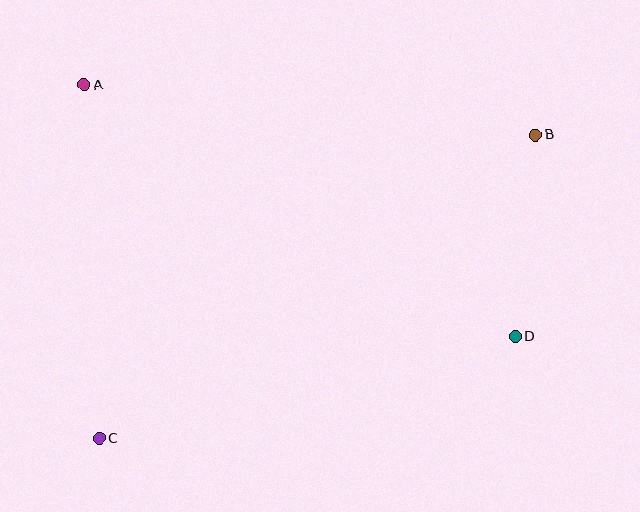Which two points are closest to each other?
Points B and D are closest to each other.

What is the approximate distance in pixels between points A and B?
The distance between A and B is approximately 454 pixels.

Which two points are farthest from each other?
Points B and C are farthest from each other.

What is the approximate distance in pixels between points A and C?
The distance between A and C is approximately 354 pixels.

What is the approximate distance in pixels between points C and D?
The distance between C and D is approximately 428 pixels.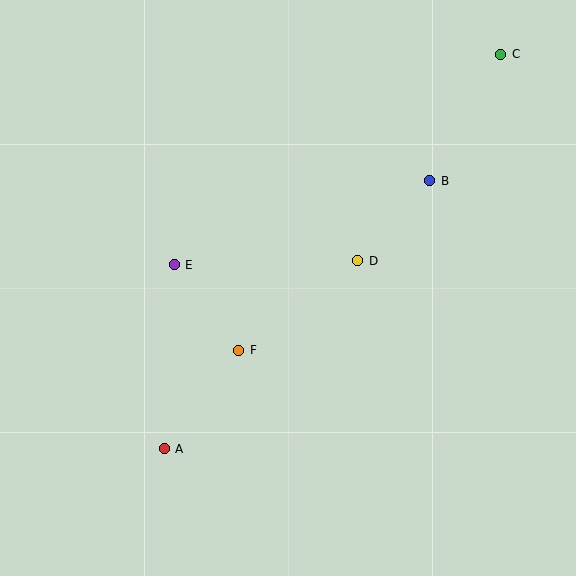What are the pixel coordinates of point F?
Point F is at (239, 350).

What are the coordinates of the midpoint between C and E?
The midpoint between C and E is at (337, 160).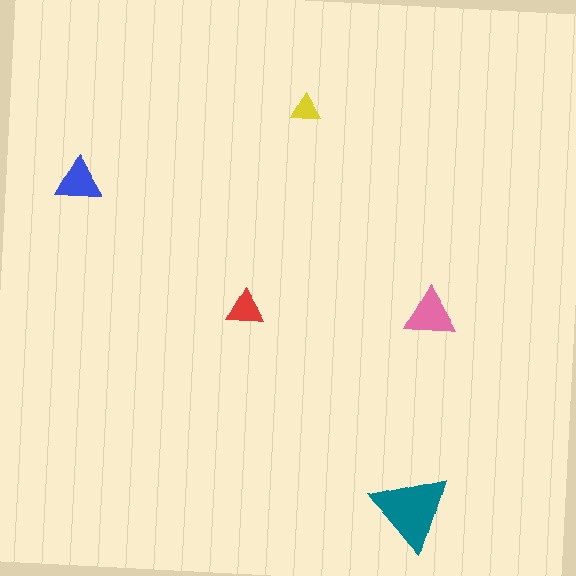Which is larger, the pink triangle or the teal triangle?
The teal one.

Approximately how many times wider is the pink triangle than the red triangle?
About 1.5 times wider.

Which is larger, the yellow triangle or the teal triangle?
The teal one.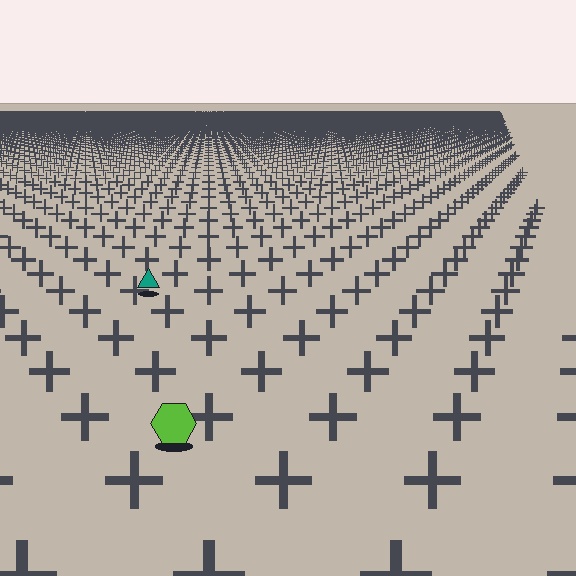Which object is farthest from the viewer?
The teal triangle is farthest from the viewer. It appears smaller and the ground texture around it is denser.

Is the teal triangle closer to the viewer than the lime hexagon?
No. The lime hexagon is closer — you can tell from the texture gradient: the ground texture is coarser near it.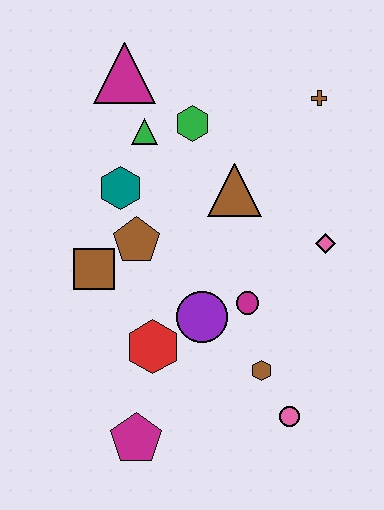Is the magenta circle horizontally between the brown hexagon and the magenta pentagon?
Yes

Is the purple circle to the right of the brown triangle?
No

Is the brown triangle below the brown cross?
Yes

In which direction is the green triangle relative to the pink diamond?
The green triangle is to the left of the pink diamond.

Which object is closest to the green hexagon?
The green triangle is closest to the green hexagon.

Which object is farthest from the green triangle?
The pink circle is farthest from the green triangle.